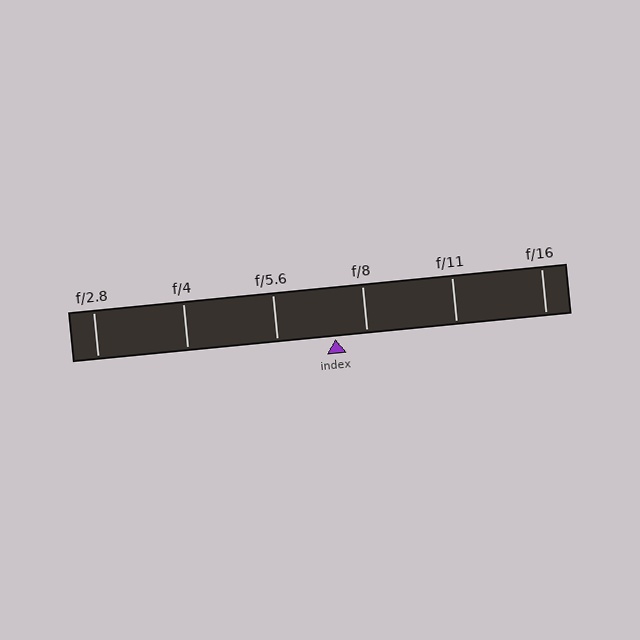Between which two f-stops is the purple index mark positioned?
The index mark is between f/5.6 and f/8.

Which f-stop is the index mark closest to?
The index mark is closest to f/8.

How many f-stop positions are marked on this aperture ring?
There are 6 f-stop positions marked.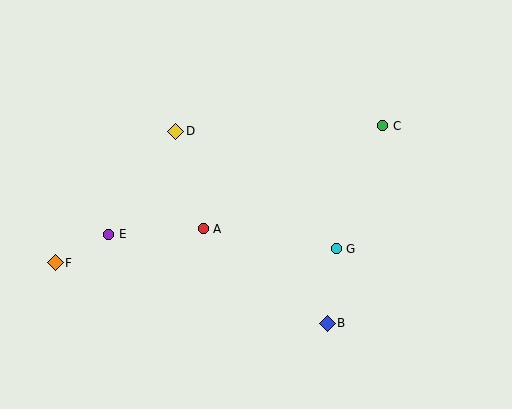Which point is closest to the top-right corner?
Point C is closest to the top-right corner.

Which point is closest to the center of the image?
Point A at (203, 229) is closest to the center.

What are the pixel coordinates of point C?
Point C is at (383, 126).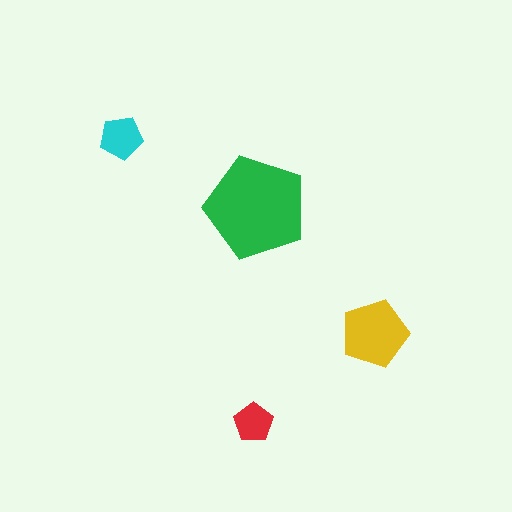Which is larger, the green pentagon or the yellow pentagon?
The green one.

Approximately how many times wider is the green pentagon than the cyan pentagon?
About 2.5 times wider.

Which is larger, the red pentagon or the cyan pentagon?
The cyan one.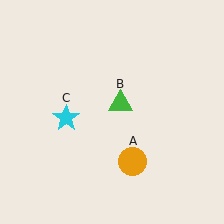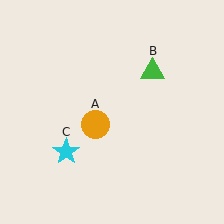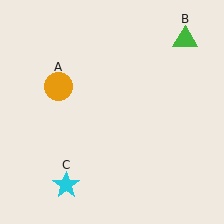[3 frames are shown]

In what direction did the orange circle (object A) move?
The orange circle (object A) moved up and to the left.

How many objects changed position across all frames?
3 objects changed position: orange circle (object A), green triangle (object B), cyan star (object C).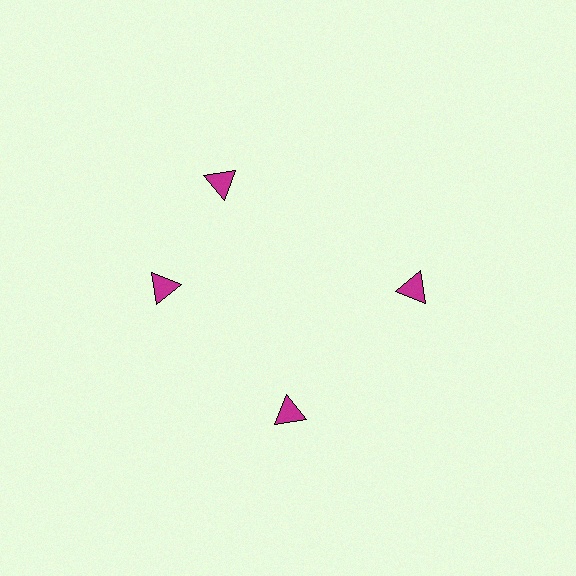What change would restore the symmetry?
The symmetry would be restored by rotating it back into even spacing with its neighbors so that all 4 triangles sit at equal angles and equal distance from the center.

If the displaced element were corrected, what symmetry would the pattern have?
It would have 4-fold rotational symmetry — the pattern would map onto itself every 90 degrees.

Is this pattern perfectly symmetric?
No. The 4 magenta triangles are arranged in a ring, but one element near the 12 o'clock position is rotated out of alignment along the ring, breaking the 4-fold rotational symmetry.